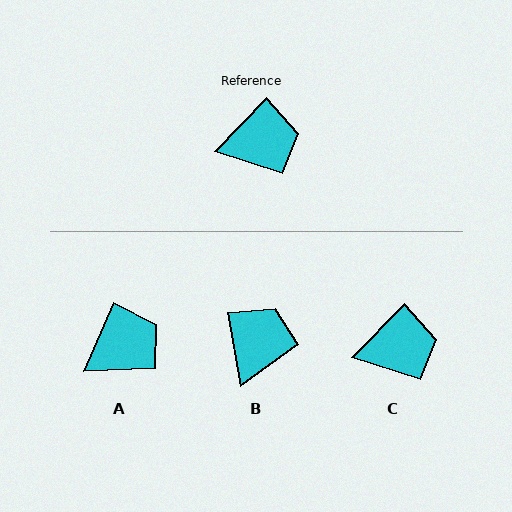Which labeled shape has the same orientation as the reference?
C.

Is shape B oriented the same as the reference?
No, it is off by about 54 degrees.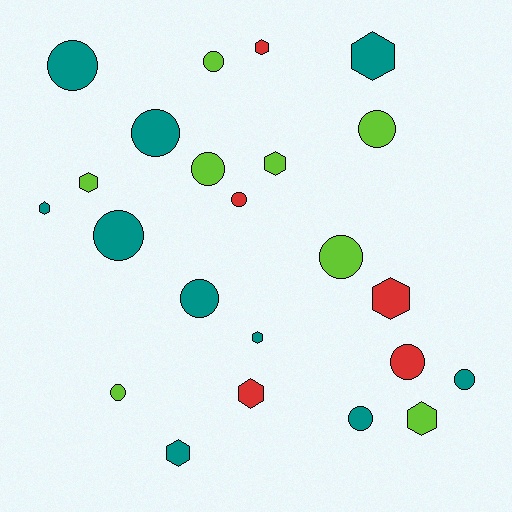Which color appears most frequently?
Teal, with 10 objects.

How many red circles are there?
There are 2 red circles.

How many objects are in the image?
There are 23 objects.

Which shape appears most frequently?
Circle, with 13 objects.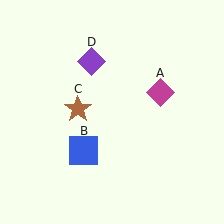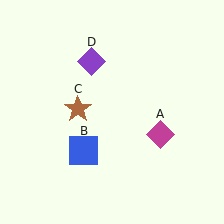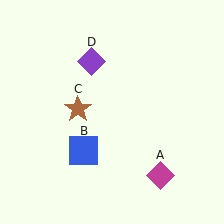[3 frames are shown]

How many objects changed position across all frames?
1 object changed position: magenta diamond (object A).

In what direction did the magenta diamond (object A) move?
The magenta diamond (object A) moved down.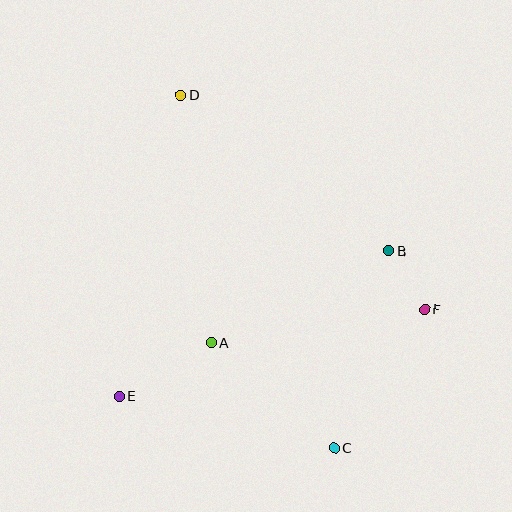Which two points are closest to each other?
Points B and F are closest to each other.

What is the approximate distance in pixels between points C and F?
The distance between C and F is approximately 165 pixels.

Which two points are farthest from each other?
Points C and D are farthest from each other.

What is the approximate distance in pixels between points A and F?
The distance between A and F is approximately 216 pixels.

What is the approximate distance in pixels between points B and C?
The distance between B and C is approximately 204 pixels.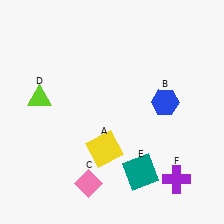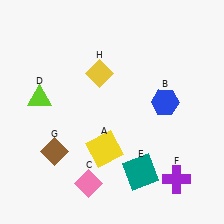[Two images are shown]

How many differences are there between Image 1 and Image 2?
There are 2 differences between the two images.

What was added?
A brown diamond (G), a yellow diamond (H) were added in Image 2.